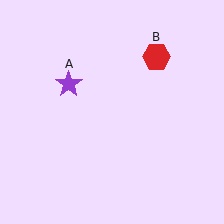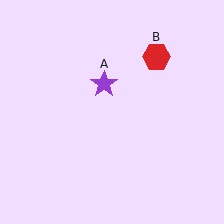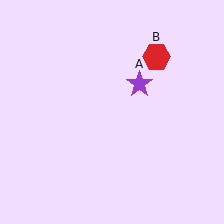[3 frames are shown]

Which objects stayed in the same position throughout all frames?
Red hexagon (object B) remained stationary.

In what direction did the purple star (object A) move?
The purple star (object A) moved right.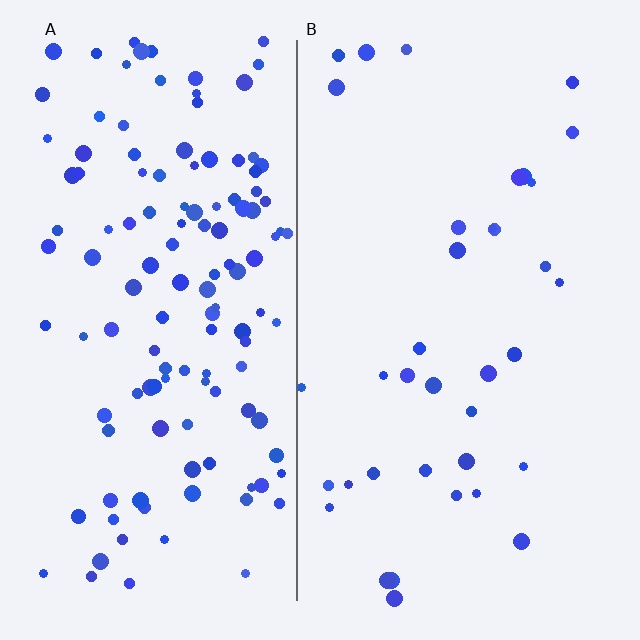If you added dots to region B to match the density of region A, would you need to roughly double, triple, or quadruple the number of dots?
Approximately quadruple.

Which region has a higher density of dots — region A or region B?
A (the left).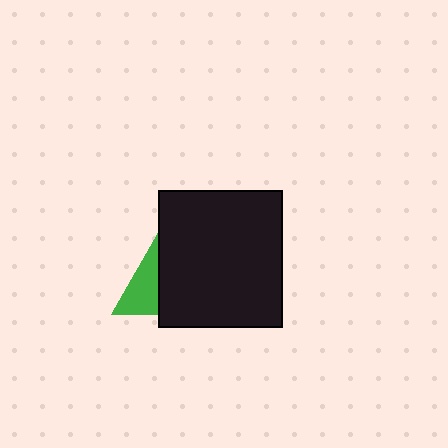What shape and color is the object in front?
The object in front is a black rectangle.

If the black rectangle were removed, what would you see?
You would see the complete green triangle.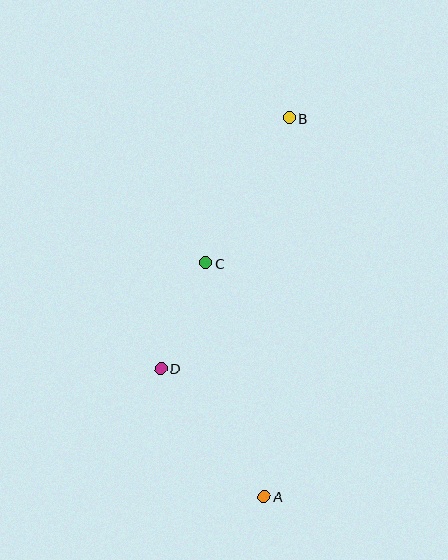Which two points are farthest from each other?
Points A and B are farthest from each other.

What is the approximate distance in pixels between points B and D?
The distance between B and D is approximately 281 pixels.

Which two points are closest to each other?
Points C and D are closest to each other.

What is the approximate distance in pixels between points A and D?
The distance between A and D is approximately 165 pixels.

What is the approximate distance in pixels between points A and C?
The distance between A and C is approximately 241 pixels.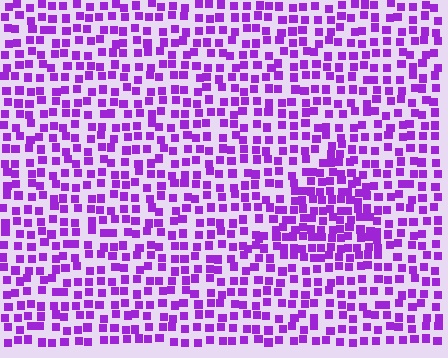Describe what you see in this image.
The image contains small purple elements arranged at two different densities. A triangle-shaped region is visible where the elements are more densely packed than the surrounding area.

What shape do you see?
I see a triangle.